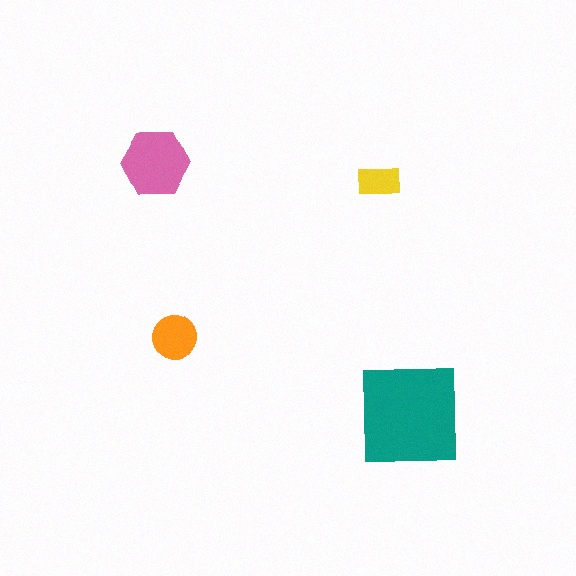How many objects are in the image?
There are 4 objects in the image.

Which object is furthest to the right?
The teal square is rightmost.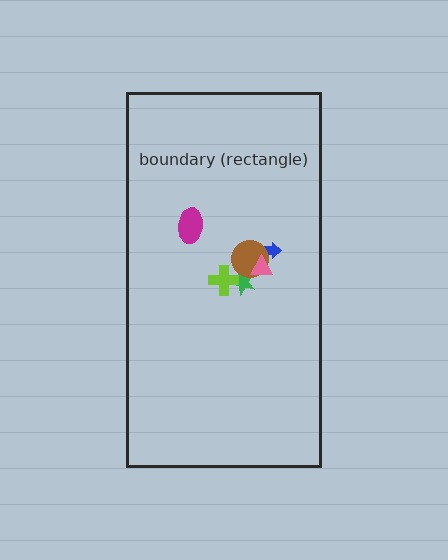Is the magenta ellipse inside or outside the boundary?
Inside.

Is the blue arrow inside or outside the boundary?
Inside.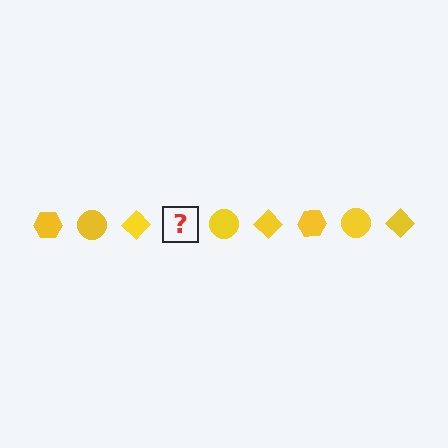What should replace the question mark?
The question mark should be replaced with a yellow hexagon.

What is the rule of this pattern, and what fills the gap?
The rule is that the pattern cycles through hexagon, circle, diamond shapes in yellow. The gap should be filled with a yellow hexagon.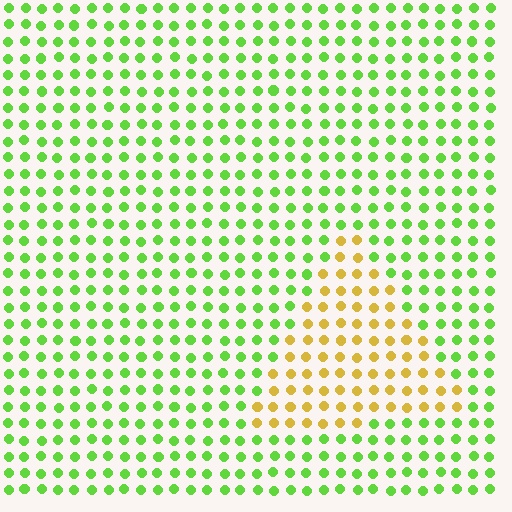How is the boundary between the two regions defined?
The boundary is defined purely by a slight shift in hue (about 59 degrees). Spacing, size, and orientation are identical on both sides.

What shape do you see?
I see a triangle.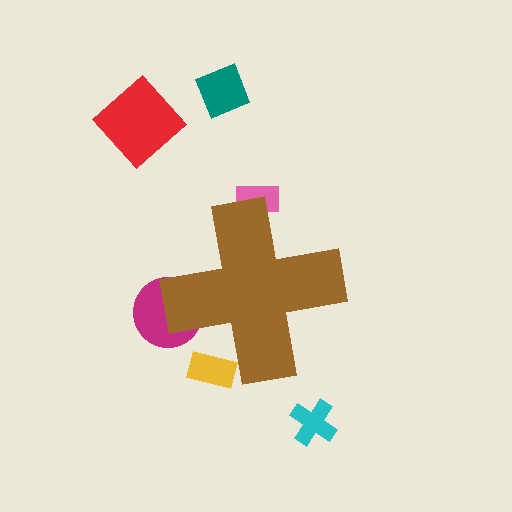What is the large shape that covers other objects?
A brown cross.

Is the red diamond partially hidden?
No, the red diamond is fully visible.